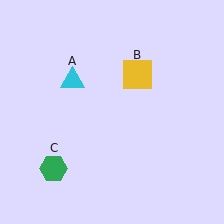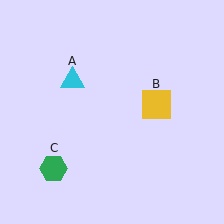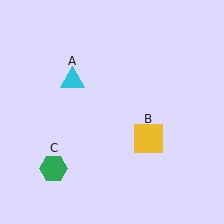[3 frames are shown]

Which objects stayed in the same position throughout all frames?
Cyan triangle (object A) and green hexagon (object C) remained stationary.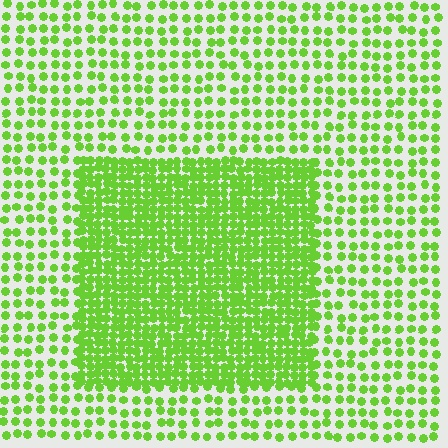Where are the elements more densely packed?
The elements are more densely packed inside the rectangle boundary.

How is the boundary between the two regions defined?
The boundary is defined by a change in element density (approximately 2.3x ratio). All elements are the same color, size, and shape.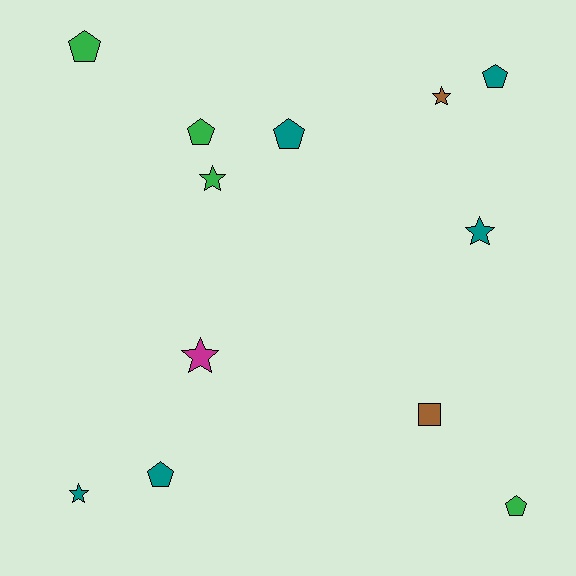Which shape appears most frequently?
Pentagon, with 6 objects.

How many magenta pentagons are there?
There are no magenta pentagons.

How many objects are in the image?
There are 12 objects.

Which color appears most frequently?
Teal, with 5 objects.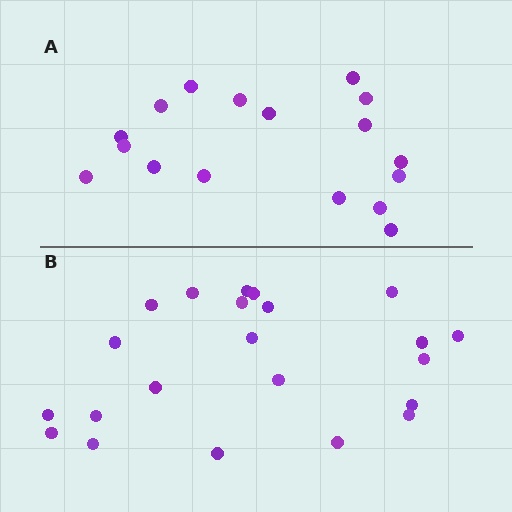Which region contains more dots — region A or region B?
Region B (the bottom region) has more dots.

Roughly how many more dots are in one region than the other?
Region B has about 5 more dots than region A.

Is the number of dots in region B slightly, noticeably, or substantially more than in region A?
Region B has noticeably more, but not dramatically so. The ratio is roughly 1.3 to 1.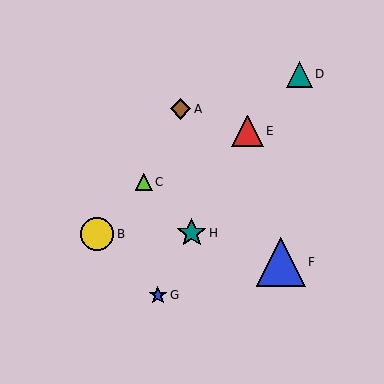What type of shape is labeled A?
Shape A is a brown diamond.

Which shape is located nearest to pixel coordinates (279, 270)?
The blue triangle (labeled F) at (281, 262) is nearest to that location.